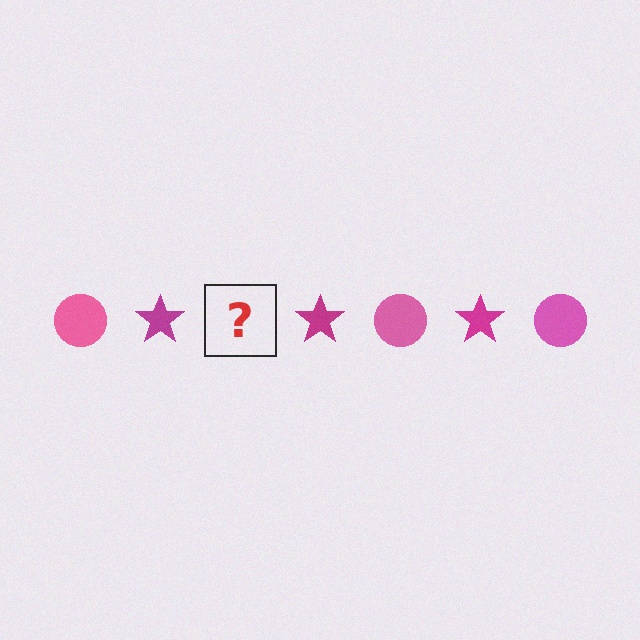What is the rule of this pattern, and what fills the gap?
The rule is that the pattern alternates between pink circle and magenta star. The gap should be filled with a pink circle.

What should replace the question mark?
The question mark should be replaced with a pink circle.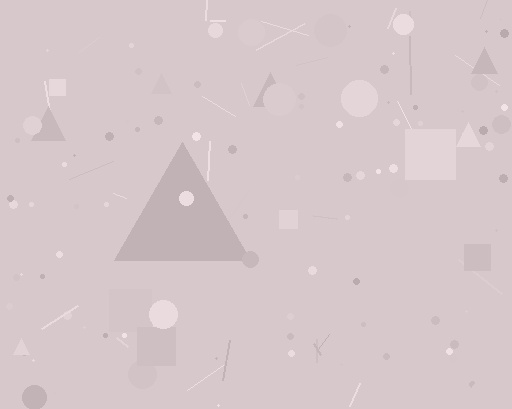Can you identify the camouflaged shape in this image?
The camouflaged shape is a triangle.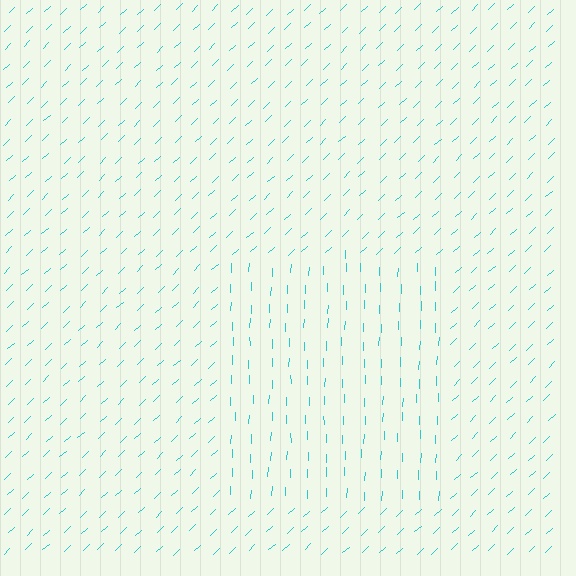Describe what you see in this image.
The image is filled with small cyan line segments. A rectangle region in the image has lines oriented differently from the surrounding lines, creating a visible texture boundary.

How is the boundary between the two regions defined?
The boundary is defined purely by a change in line orientation (approximately 45 degrees difference). All lines are the same color and thickness.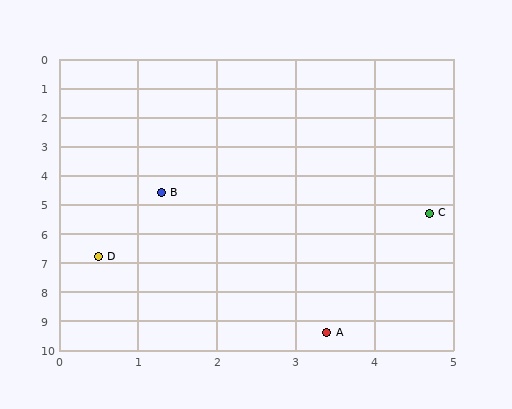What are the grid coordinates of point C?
Point C is at approximately (4.7, 5.3).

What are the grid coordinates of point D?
Point D is at approximately (0.5, 6.8).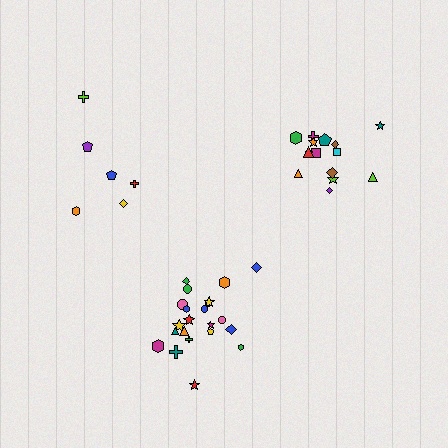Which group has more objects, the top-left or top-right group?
The top-right group.